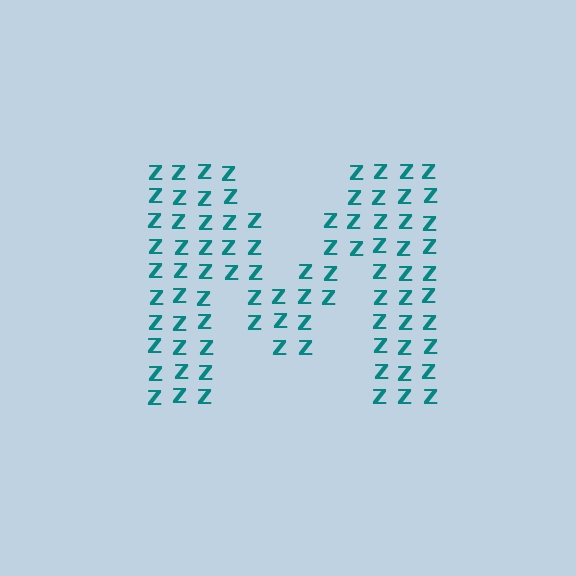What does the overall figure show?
The overall figure shows the letter M.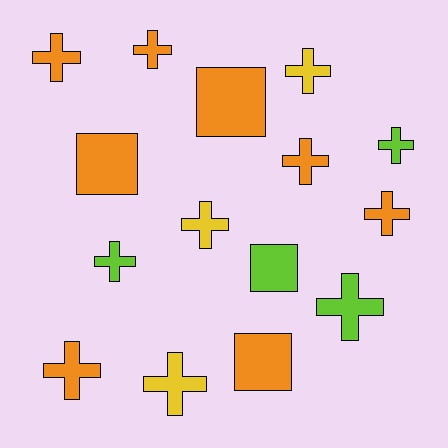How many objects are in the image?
There are 15 objects.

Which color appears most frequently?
Orange, with 8 objects.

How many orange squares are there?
There are 3 orange squares.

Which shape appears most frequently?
Cross, with 11 objects.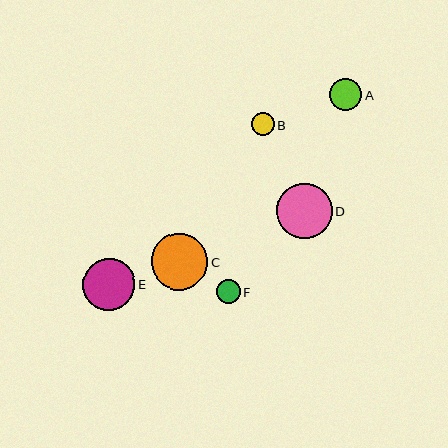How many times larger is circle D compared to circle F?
Circle D is approximately 2.3 times the size of circle F.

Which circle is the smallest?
Circle B is the smallest with a size of approximately 22 pixels.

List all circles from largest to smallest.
From largest to smallest: C, D, E, A, F, B.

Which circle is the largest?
Circle C is the largest with a size of approximately 57 pixels.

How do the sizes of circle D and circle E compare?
Circle D and circle E are approximately the same size.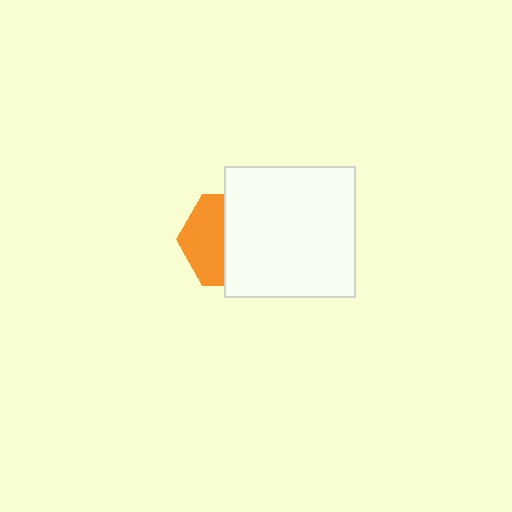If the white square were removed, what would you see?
You would see the complete orange hexagon.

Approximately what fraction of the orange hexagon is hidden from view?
Roughly 57% of the orange hexagon is hidden behind the white square.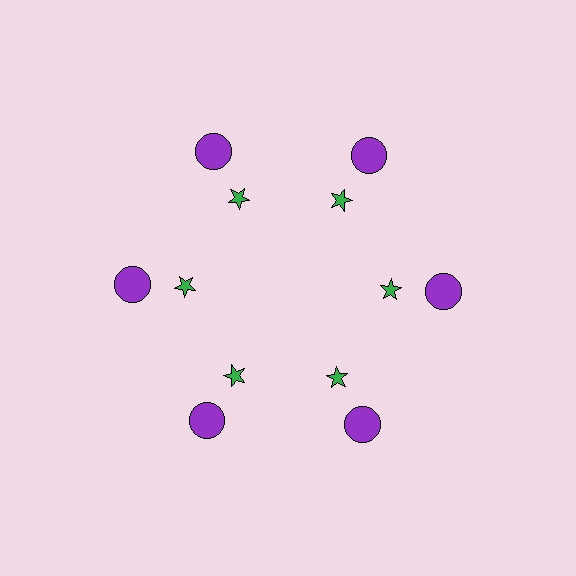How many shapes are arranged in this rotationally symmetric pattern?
There are 12 shapes, arranged in 6 groups of 2.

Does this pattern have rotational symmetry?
Yes, this pattern has 6-fold rotational symmetry. It looks the same after rotating 60 degrees around the center.